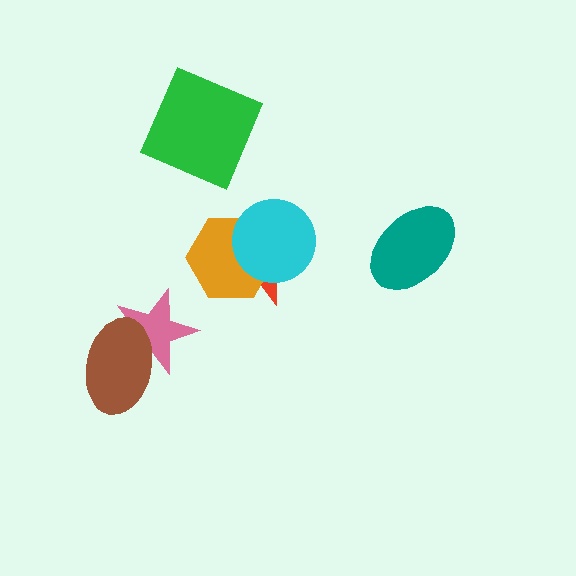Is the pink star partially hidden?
Yes, it is partially covered by another shape.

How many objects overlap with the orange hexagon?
2 objects overlap with the orange hexagon.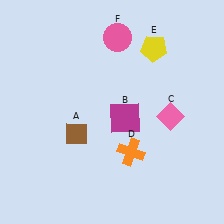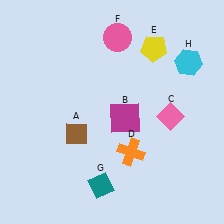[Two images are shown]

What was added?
A teal diamond (G), a cyan hexagon (H) were added in Image 2.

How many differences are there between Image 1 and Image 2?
There are 2 differences between the two images.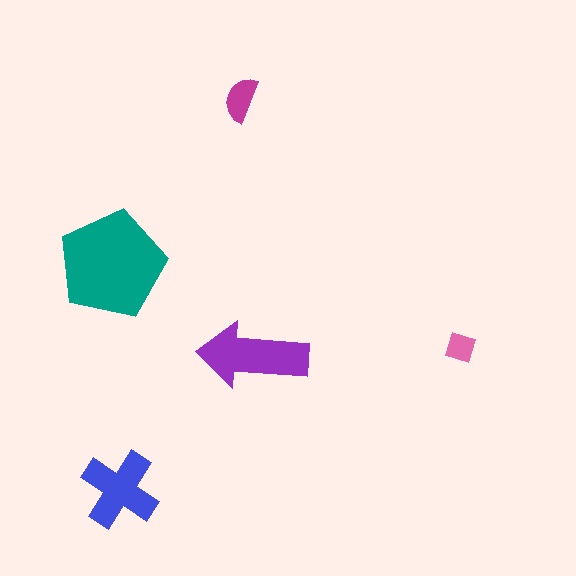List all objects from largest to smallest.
The teal pentagon, the purple arrow, the blue cross, the magenta semicircle, the pink diamond.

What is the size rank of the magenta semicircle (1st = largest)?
4th.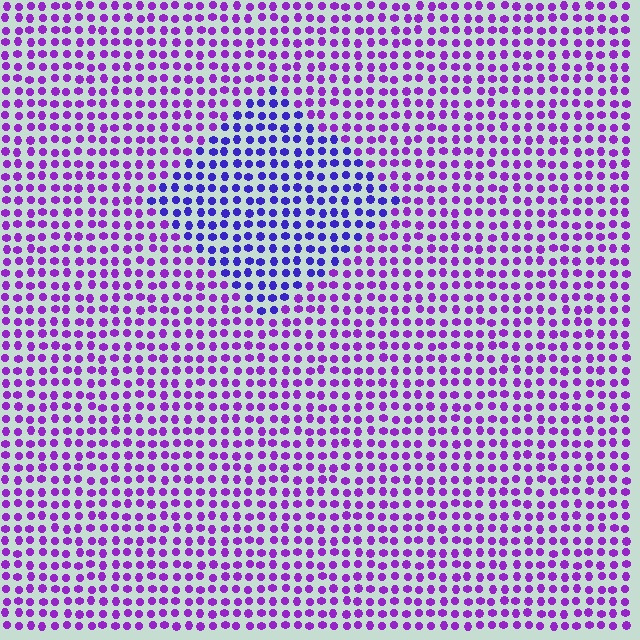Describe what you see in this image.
The image is filled with small purple elements in a uniform arrangement. A diamond-shaped region is visible where the elements are tinted to a slightly different hue, forming a subtle color boundary.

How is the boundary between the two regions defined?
The boundary is defined purely by a slight shift in hue (about 34 degrees). Spacing, size, and orientation are identical on both sides.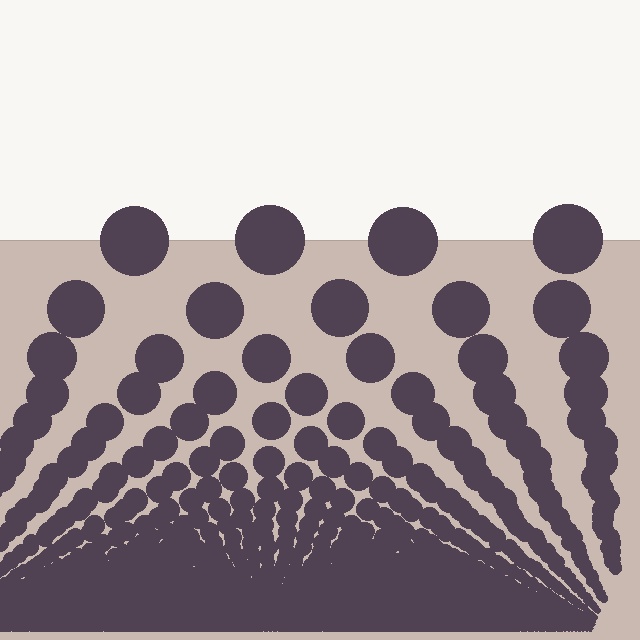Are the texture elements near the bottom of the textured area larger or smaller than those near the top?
Smaller. The gradient is inverted — elements near the bottom are smaller and denser.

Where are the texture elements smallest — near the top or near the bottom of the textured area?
Near the bottom.